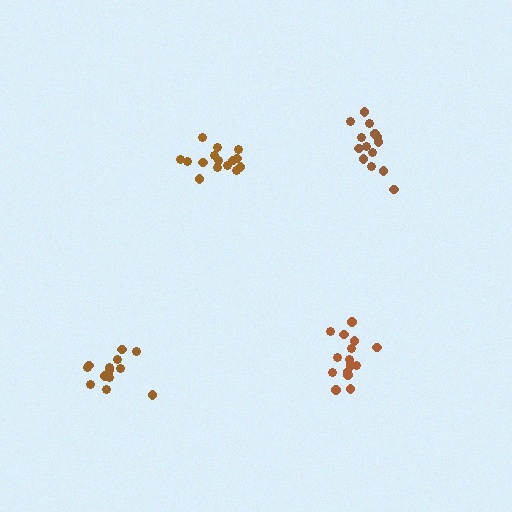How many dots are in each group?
Group 1: 15 dots, Group 2: 15 dots, Group 3: 13 dots, Group 4: 14 dots (57 total).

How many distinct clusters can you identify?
There are 4 distinct clusters.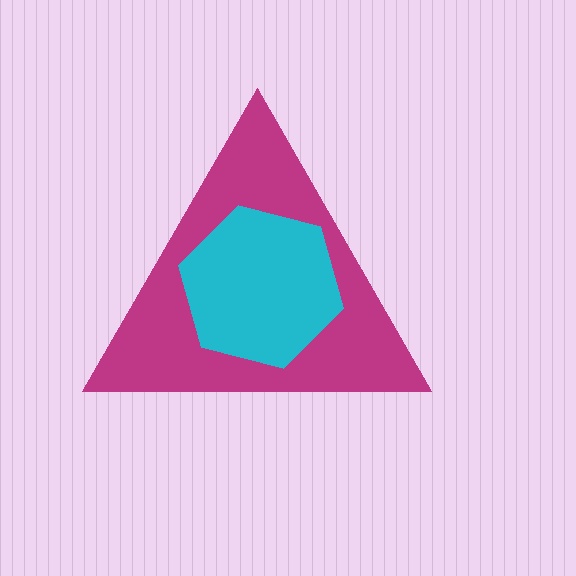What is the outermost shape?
The magenta triangle.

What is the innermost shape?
The cyan hexagon.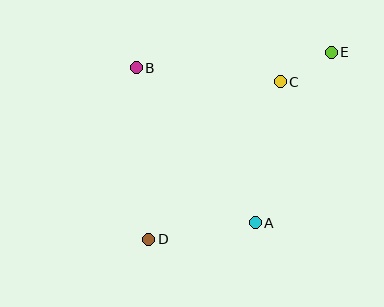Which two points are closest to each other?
Points C and E are closest to each other.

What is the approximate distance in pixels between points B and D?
The distance between B and D is approximately 172 pixels.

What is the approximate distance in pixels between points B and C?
The distance between B and C is approximately 145 pixels.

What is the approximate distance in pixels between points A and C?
The distance between A and C is approximately 143 pixels.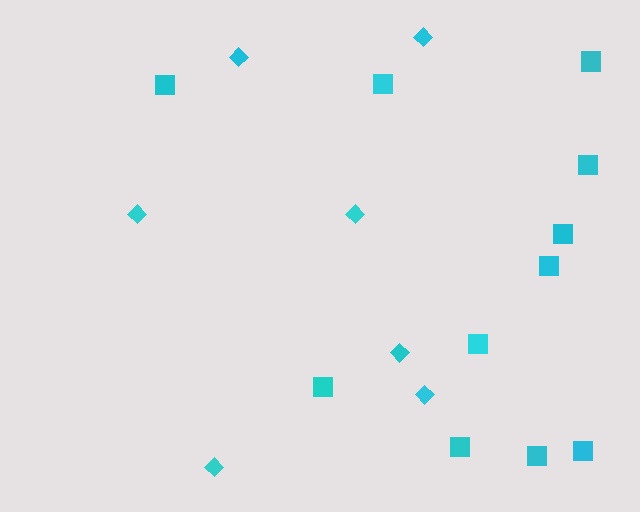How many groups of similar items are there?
There are 2 groups: one group of diamonds (7) and one group of squares (11).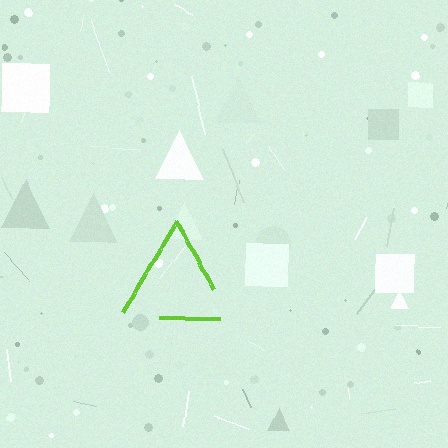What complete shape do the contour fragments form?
The contour fragments form a triangle.